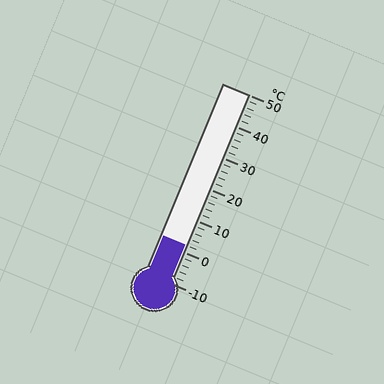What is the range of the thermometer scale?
The thermometer scale ranges from -10°C to 50°C.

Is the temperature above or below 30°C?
The temperature is below 30°C.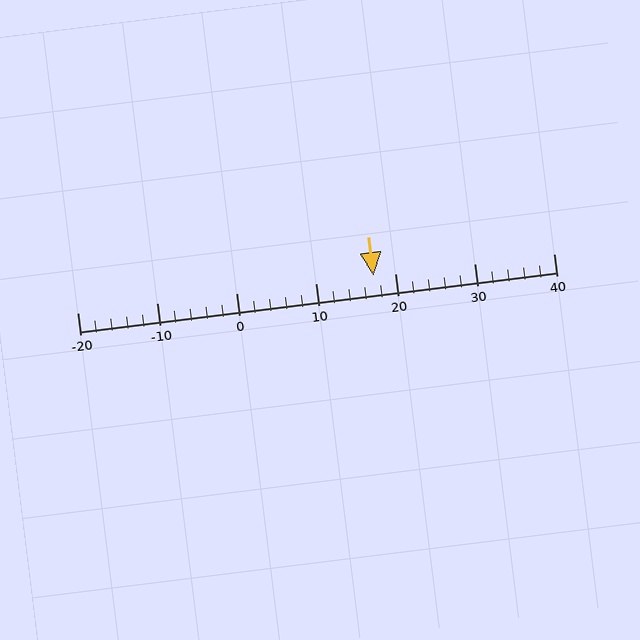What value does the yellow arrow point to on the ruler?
The yellow arrow points to approximately 17.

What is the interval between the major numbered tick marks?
The major tick marks are spaced 10 units apart.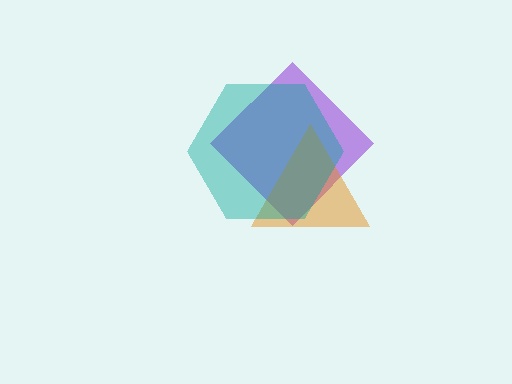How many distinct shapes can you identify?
There are 3 distinct shapes: a purple diamond, an orange triangle, a teal hexagon.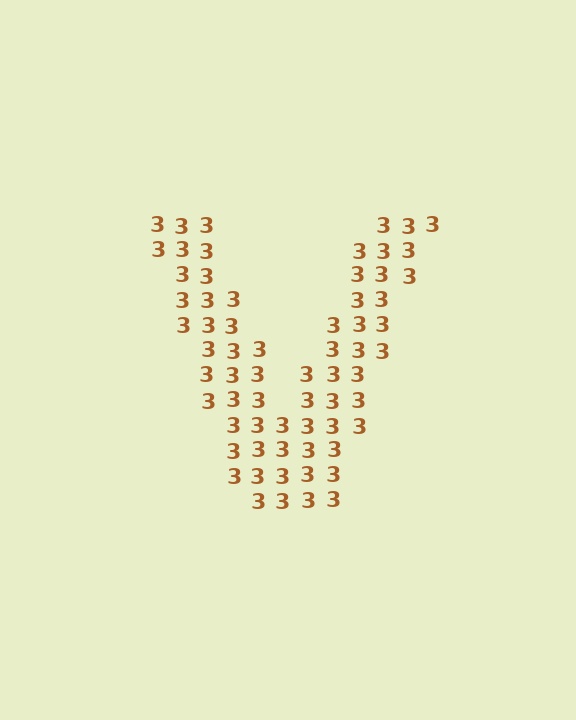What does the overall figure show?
The overall figure shows the letter V.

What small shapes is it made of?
It is made of small digit 3's.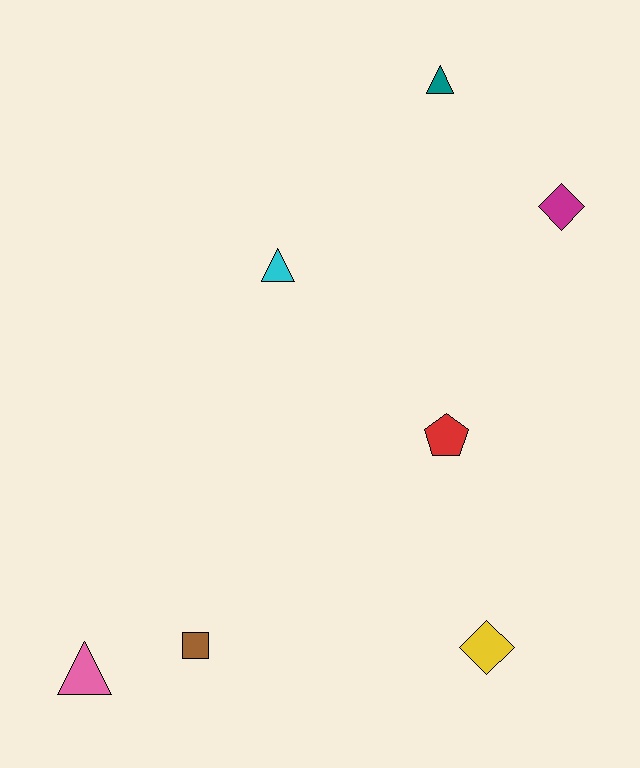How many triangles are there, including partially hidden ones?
There are 3 triangles.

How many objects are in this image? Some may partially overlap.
There are 7 objects.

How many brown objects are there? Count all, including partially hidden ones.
There is 1 brown object.